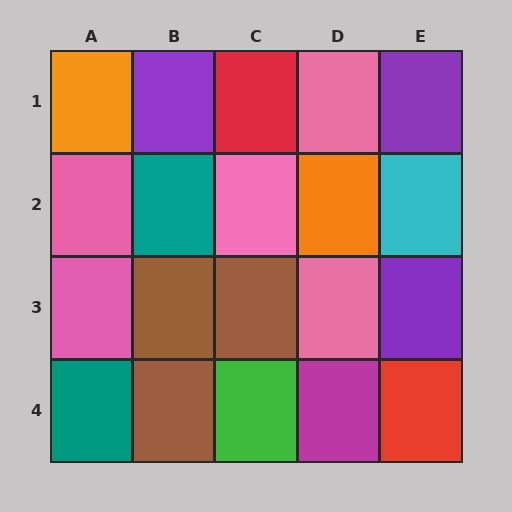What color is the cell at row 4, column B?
Brown.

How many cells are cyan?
1 cell is cyan.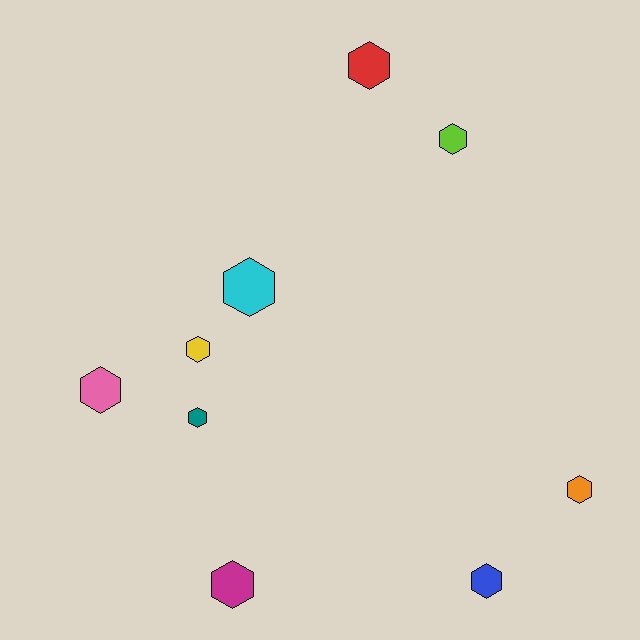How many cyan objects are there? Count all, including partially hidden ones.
There is 1 cyan object.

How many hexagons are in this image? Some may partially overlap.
There are 9 hexagons.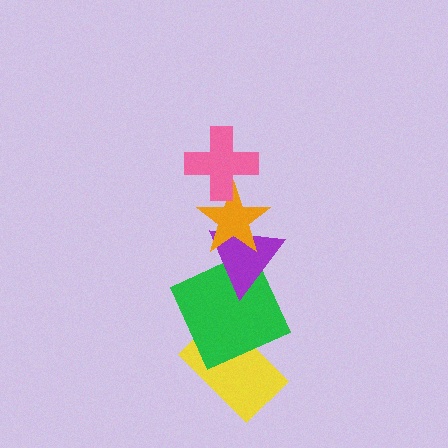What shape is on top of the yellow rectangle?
The green square is on top of the yellow rectangle.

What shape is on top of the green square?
The purple triangle is on top of the green square.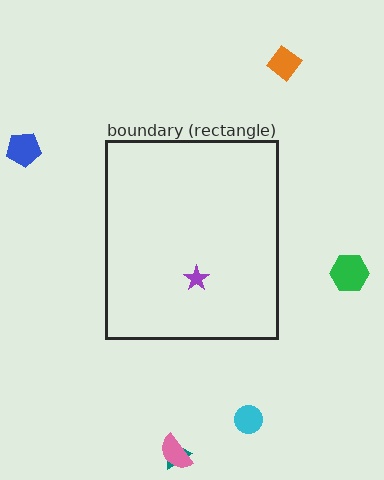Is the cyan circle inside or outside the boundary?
Outside.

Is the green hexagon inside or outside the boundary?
Outside.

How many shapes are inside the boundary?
1 inside, 6 outside.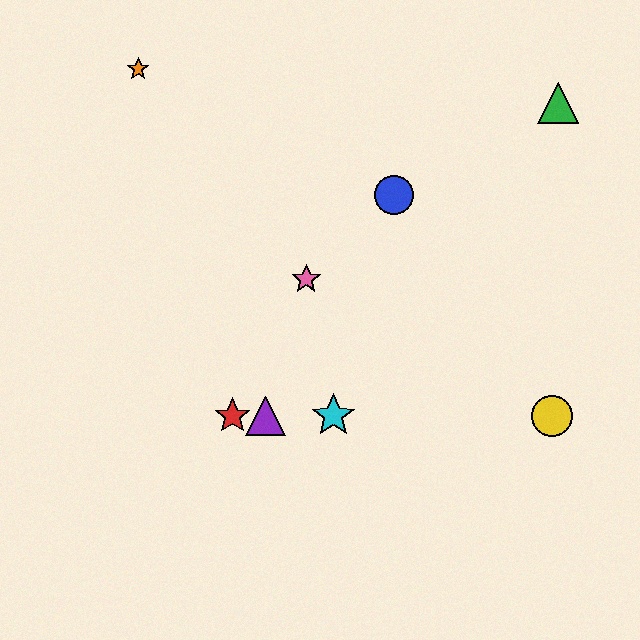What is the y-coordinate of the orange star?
The orange star is at y≈69.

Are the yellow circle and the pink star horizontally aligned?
No, the yellow circle is at y≈416 and the pink star is at y≈279.